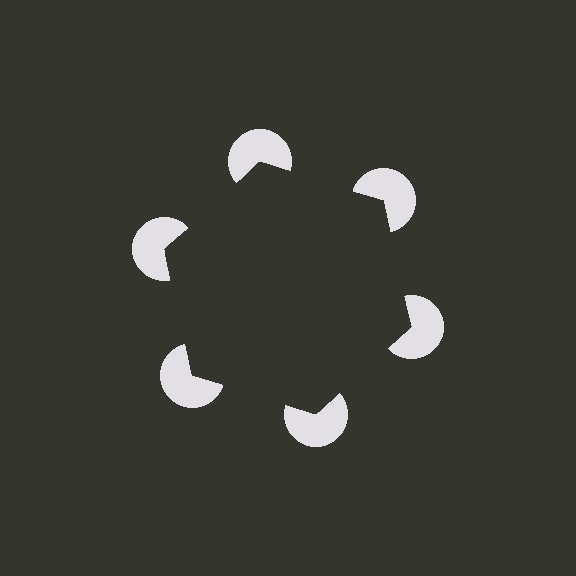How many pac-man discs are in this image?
There are 6 — one at each vertex of the illusory hexagon.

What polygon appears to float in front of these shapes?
An illusory hexagon — its edges are inferred from the aligned wedge cuts in the pac-man discs, not physically drawn.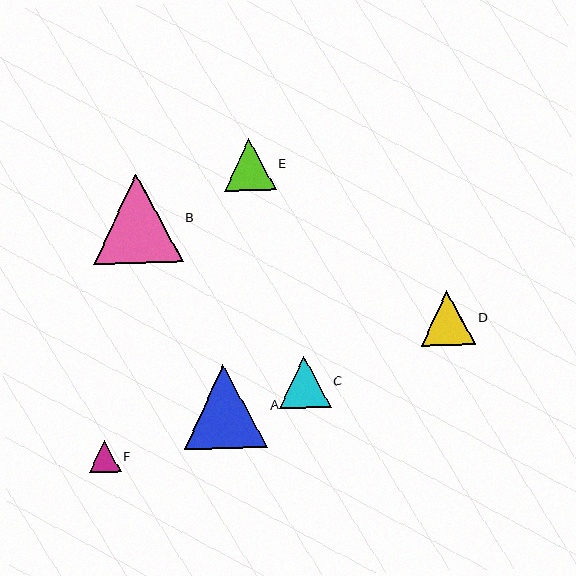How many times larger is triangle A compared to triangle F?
Triangle A is approximately 2.6 times the size of triangle F.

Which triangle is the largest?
Triangle B is the largest with a size of approximately 89 pixels.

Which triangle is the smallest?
Triangle F is the smallest with a size of approximately 32 pixels.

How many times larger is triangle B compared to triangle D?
Triangle B is approximately 1.6 times the size of triangle D.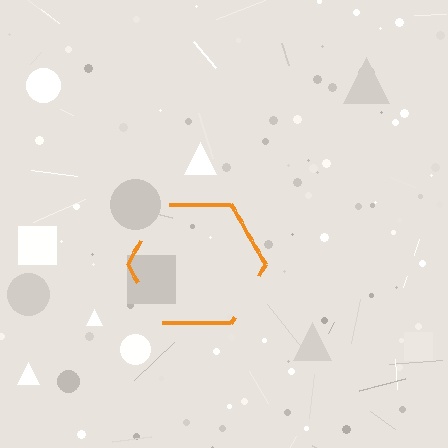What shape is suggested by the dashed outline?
The dashed outline suggests a hexagon.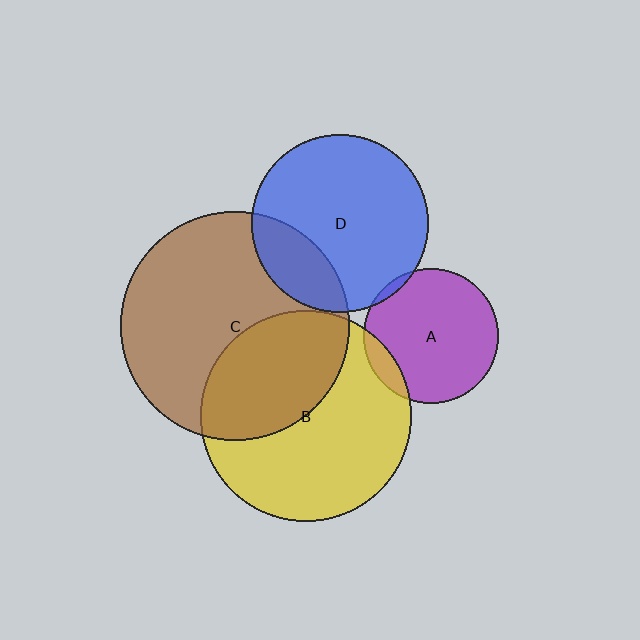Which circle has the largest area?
Circle C (brown).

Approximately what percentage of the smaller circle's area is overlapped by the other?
Approximately 5%.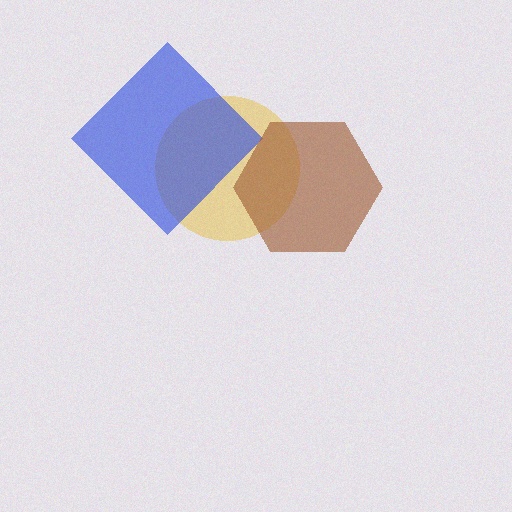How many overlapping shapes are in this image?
There are 3 overlapping shapes in the image.